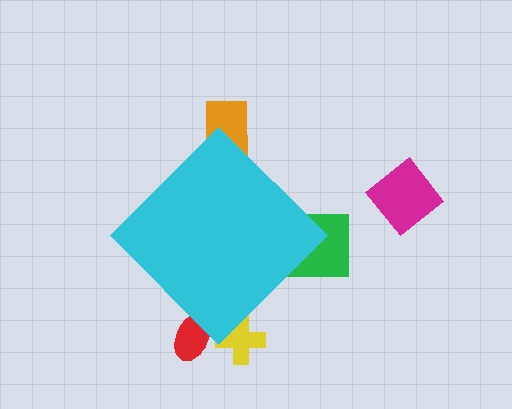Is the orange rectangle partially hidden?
Yes, the orange rectangle is partially hidden behind the cyan diamond.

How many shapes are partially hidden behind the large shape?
4 shapes are partially hidden.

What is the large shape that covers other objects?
A cyan diamond.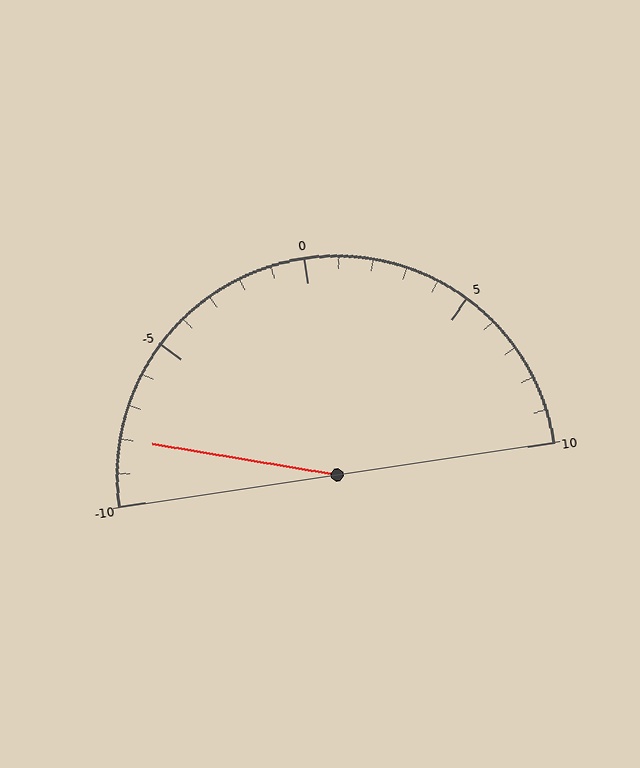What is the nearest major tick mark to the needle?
The nearest major tick mark is -10.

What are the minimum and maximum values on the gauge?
The gauge ranges from -10 to 10.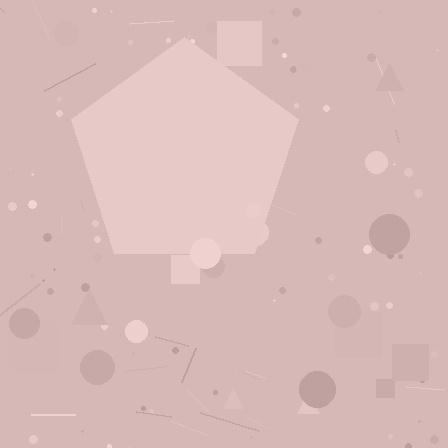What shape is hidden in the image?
A pentagon is hidden in the image.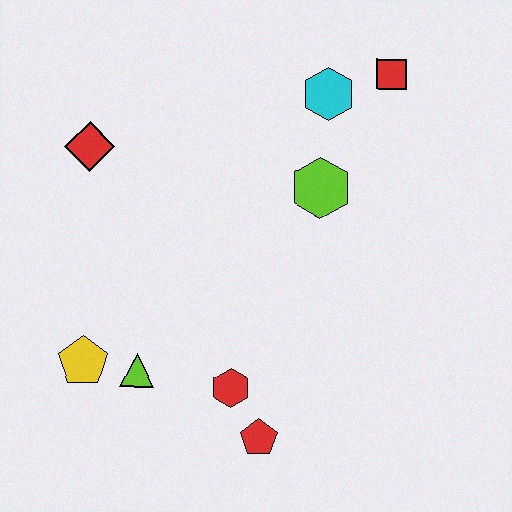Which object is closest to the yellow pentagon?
The lime triangle is closest to the yellow pentagon.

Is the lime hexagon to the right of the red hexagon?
Yes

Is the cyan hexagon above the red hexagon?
Yes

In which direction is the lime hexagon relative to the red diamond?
The lime hexagon is to the right of the red diamond.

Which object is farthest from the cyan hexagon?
The yellow pentagon is farthest from the cyan hexagon.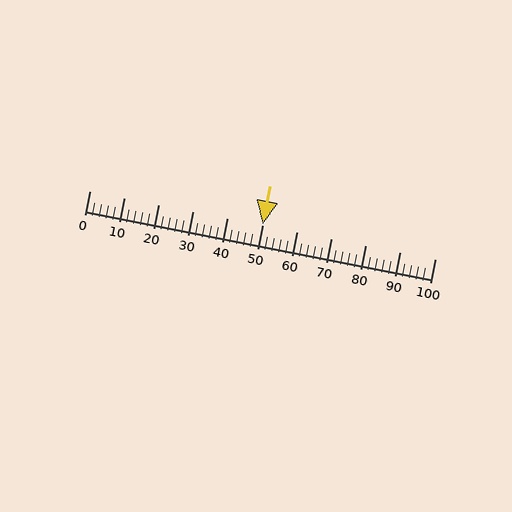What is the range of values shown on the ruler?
The ruler shows values from 0 to 100.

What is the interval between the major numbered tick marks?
The major tick marks are spaced 10 units apart.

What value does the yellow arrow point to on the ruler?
The yellow arrow points to approximately 50.